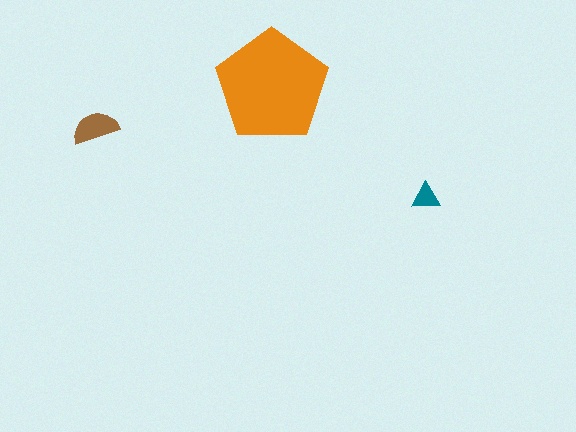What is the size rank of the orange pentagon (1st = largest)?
1st.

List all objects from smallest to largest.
The teal triangle, the brown semicircle, the orange pentagon.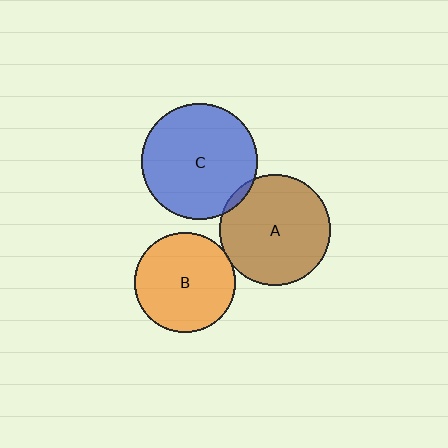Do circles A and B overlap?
Yes.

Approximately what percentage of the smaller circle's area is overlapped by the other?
Approximately 5%.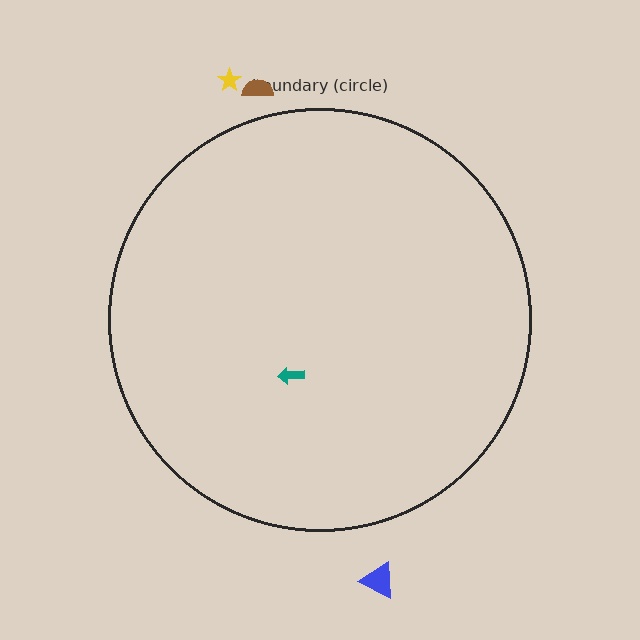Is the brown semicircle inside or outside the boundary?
Outside.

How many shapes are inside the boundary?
1 inside, 3 outside.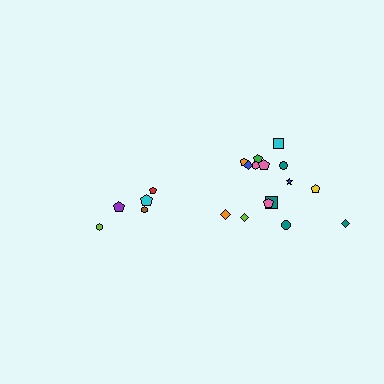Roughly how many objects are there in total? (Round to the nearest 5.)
Roughly 20 objects in total.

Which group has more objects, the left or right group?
The right group.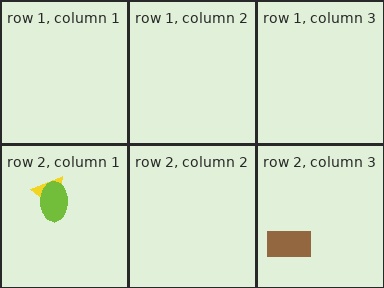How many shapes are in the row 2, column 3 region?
1.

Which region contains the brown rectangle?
The row 2, column 3 region.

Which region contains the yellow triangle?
The row 2, column 1 region.